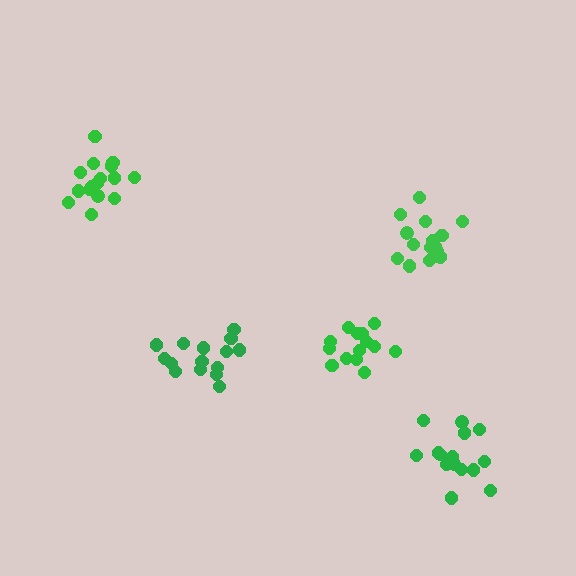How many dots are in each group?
Group 1: 14 dots, Group 2: 16 dots, Group 3: 15 dots, Group 4: 15 dots, Group 5: 16 dots (76 total).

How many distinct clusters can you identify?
There are 5 distinct clusters.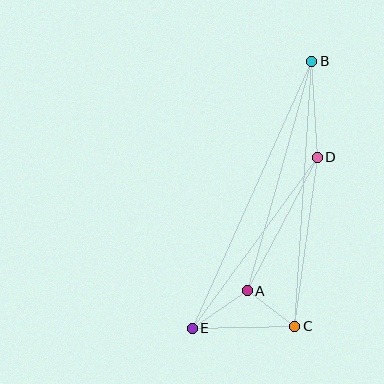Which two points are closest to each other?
Points A and C are closest to each other.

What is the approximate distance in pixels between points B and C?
The distance between B and C is approximately 266 pixels.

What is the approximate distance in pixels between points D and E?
The distance between D and E is approximately 212 pixels.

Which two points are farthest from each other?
Points B and E are farthest from each other.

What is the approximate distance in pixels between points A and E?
The distance between A and E is approximately 67 pixels.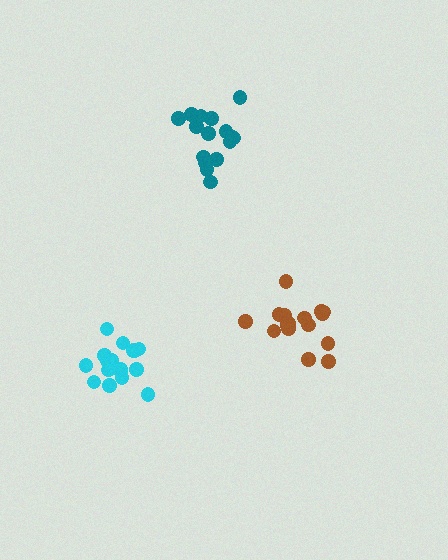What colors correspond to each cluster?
The clusters are colored: brown, teal, cyan.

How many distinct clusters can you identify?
There are 3 distinct clusters.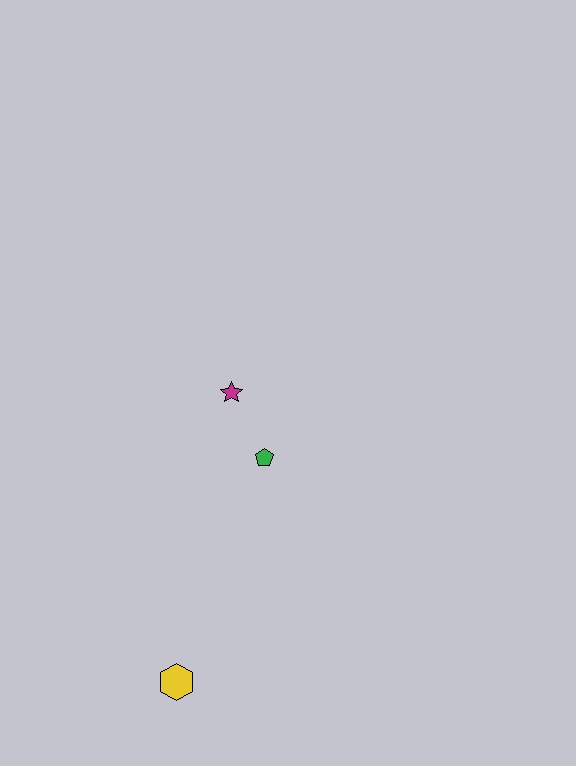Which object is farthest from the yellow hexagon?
The magenta star is farthest from the yellow hexagon.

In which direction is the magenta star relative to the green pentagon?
The magenta star is above the green pentagon.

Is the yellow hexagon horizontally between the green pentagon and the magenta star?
No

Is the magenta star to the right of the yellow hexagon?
Yes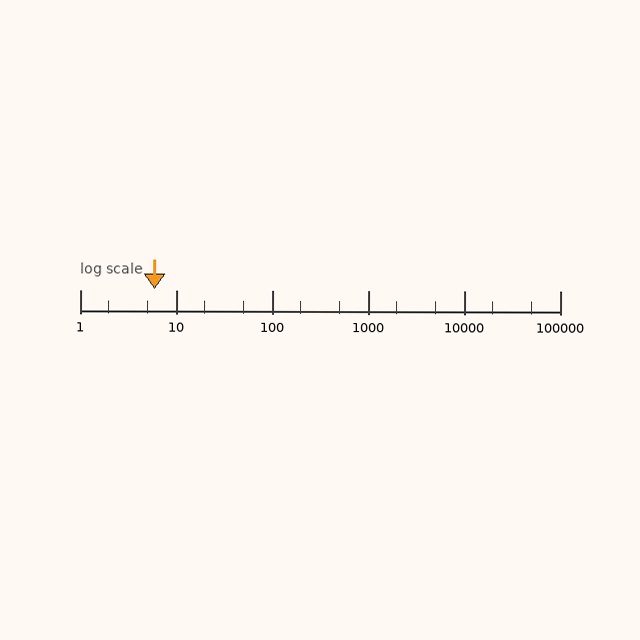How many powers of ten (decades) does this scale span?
The scale spans 5 decades, from 1 to 100000.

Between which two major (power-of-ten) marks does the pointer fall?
The pointer is between 1 and 10.